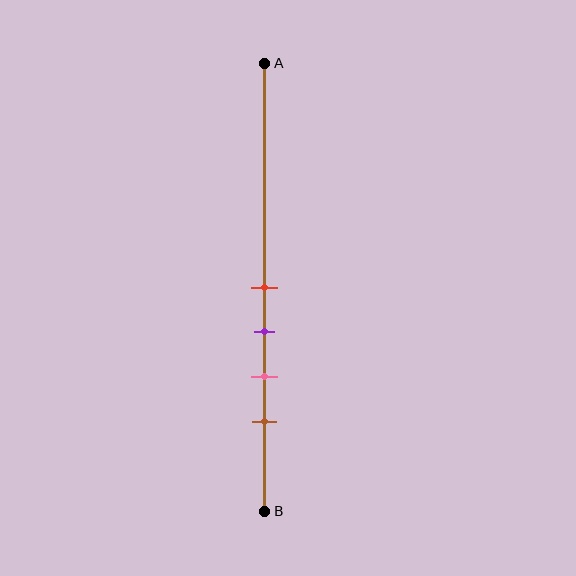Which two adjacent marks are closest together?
The red and purple marks are the closest adjacent pair.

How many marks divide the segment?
There are 4 marks dividing the segment.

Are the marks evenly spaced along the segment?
Yes, the marks are approximately evenly spaced.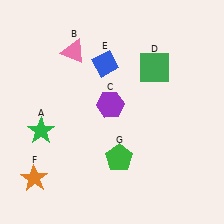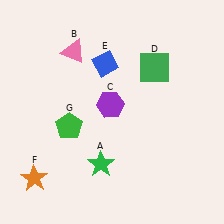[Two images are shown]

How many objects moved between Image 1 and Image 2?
2 objects moved between the two images.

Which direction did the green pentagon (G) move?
The green pentagon (G) moved left.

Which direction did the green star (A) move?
The green star (A) moved right.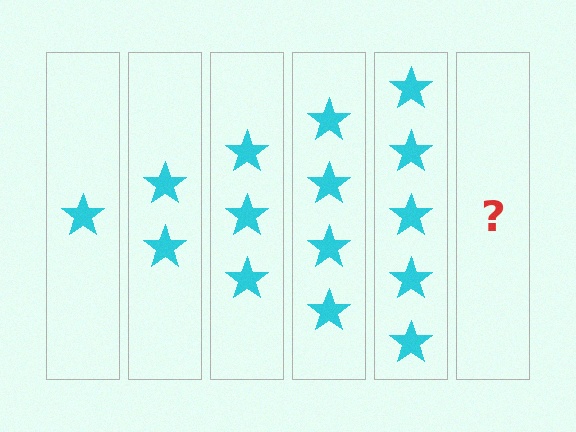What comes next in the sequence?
The next element should be 6 stars.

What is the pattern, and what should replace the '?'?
The pattern is that each step adds one more star. The '?' should be 6 stars.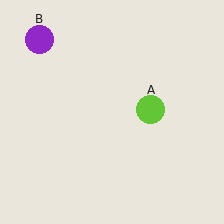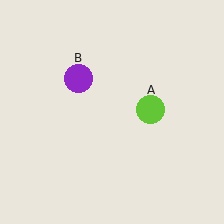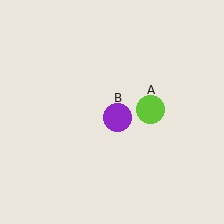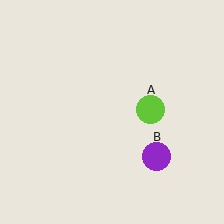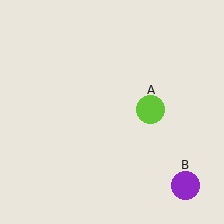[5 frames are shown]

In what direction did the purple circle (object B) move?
The purple circle (object B) moved down and to the right.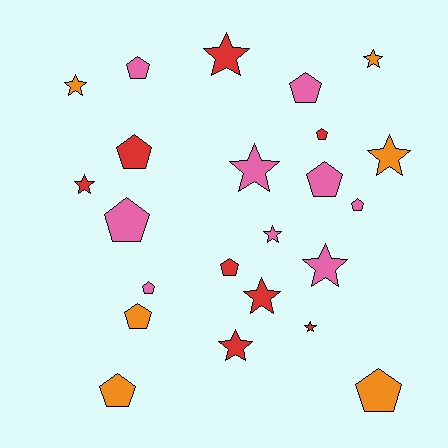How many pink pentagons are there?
There are 6 pink pentagons.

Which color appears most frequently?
Pink, with 9 objects.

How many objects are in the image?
There are 23 objects.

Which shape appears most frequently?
Pentagon, with 12 objects.